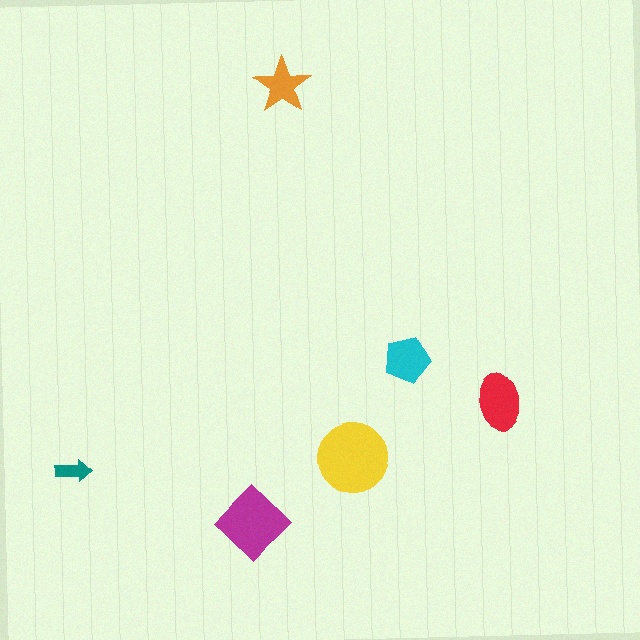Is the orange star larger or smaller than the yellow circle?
Smaller.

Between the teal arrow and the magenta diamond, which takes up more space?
The magenta diamond.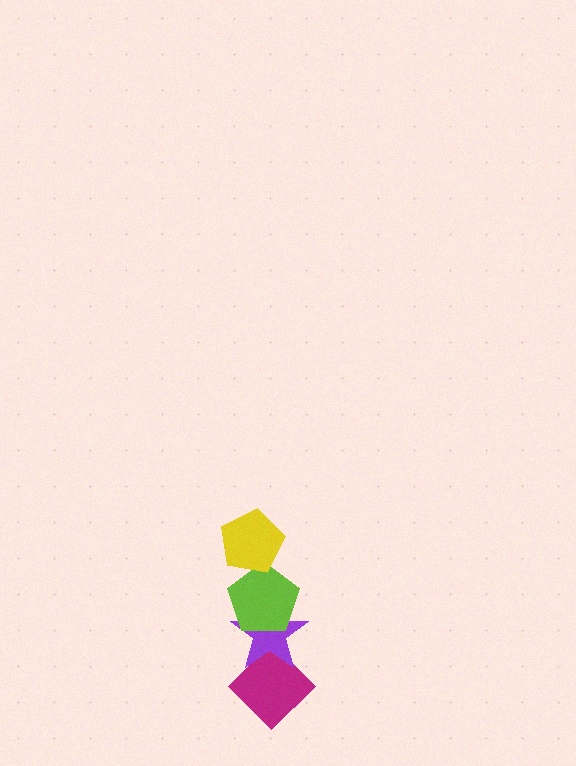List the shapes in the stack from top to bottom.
From top to bottom: the yellow pentagon, the lime pentagon, the purple star, the magenta diamond.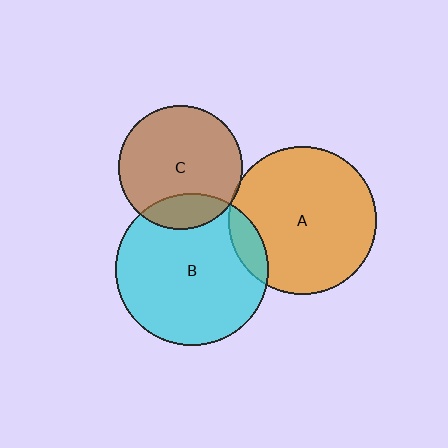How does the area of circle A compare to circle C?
Approximately 1.4 times.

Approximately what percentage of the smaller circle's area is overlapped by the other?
Approximately 10%.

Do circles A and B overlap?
Yes.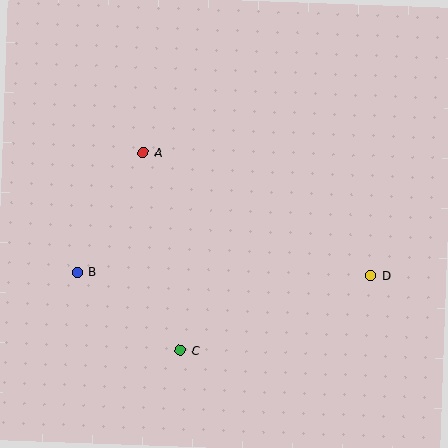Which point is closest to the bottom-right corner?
Point D is closest to the bottom-right corner.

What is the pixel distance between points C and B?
The distance between C and B is 129 pixels.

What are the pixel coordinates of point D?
Point D is at (371, 276).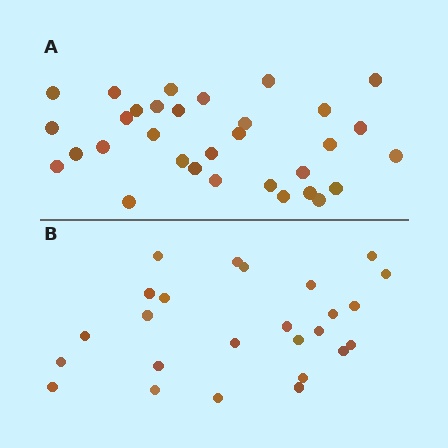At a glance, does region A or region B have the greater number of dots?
Region A (the top region) has more dots.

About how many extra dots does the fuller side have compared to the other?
Region A has roughly 8 or so more dots than region B.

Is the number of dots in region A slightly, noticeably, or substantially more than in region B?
Region A has noticeably more, but not dramatically so. The ratio is roughly 1.3 to 1.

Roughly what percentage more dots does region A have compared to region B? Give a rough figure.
About 30% more.